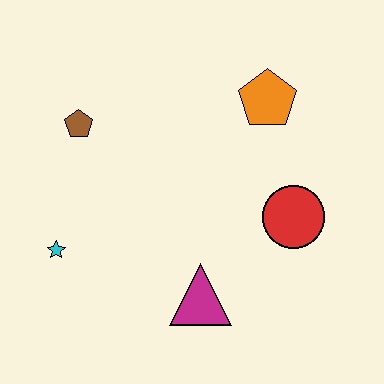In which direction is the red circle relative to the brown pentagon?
The red circle is to the right of the brown pentagon.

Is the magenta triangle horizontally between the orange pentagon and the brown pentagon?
Yes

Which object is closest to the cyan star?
The brown pentagon is closest to the cyan star.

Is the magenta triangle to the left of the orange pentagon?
Yes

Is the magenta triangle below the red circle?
Yes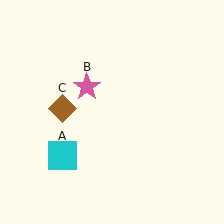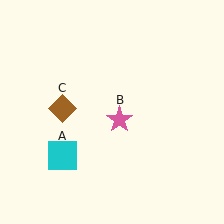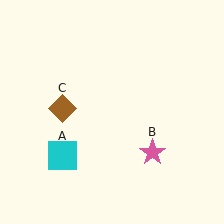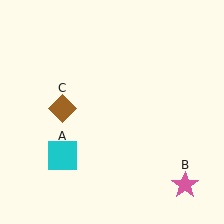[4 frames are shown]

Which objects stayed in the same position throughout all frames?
Cyan square (object A) and brown diamond (object C) remained stationary.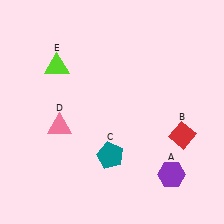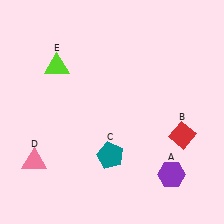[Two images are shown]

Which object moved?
The pink triangle (D) moved down.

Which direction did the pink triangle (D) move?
The pink triangle (D) moved down.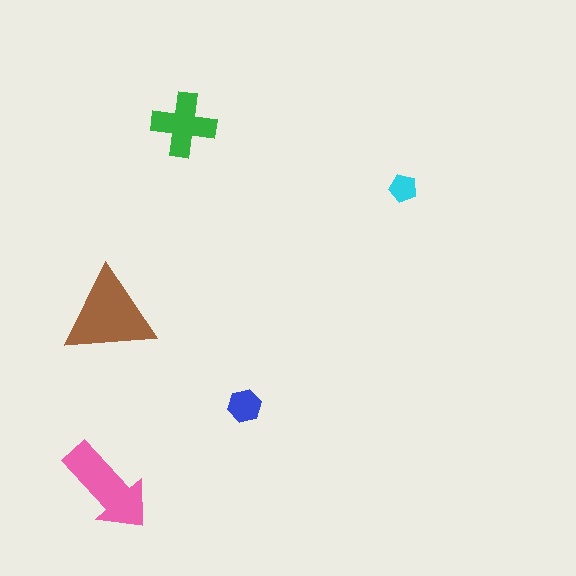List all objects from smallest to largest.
The cyan pentagon, the blue hexagon, the green cross, the pink arrow, the brown triangle.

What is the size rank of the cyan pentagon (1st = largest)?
5th.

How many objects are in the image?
There are 5 objects in the image.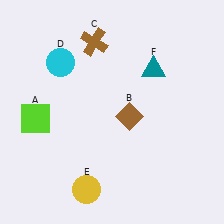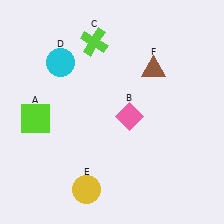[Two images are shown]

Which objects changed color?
B changed from brown to pink. C changed from brown to lime. F changed from teal to brown.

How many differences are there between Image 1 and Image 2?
There are 3 differences between the two images.